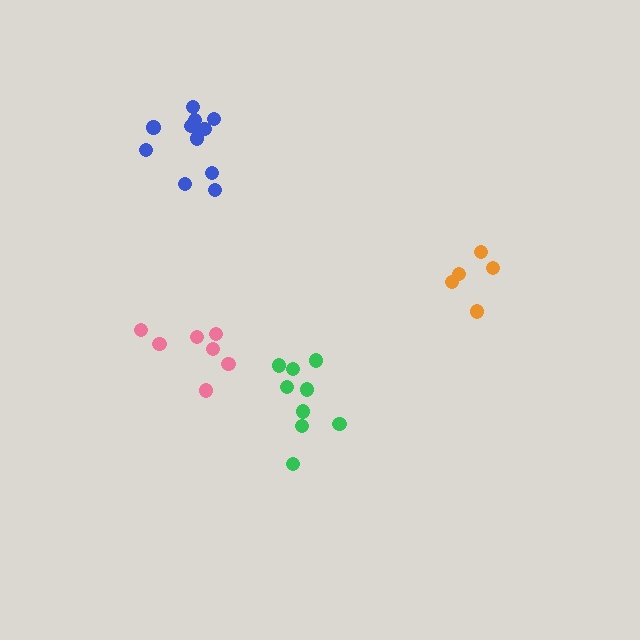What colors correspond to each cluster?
The clusters are colored: pink, green, blue, orange.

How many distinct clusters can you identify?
There are 4 distinct clusters.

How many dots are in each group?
Group 1: 7 dots, Group 2: 9 dots, Group 3: 11 dots, Group 4: 5 dots (32 total).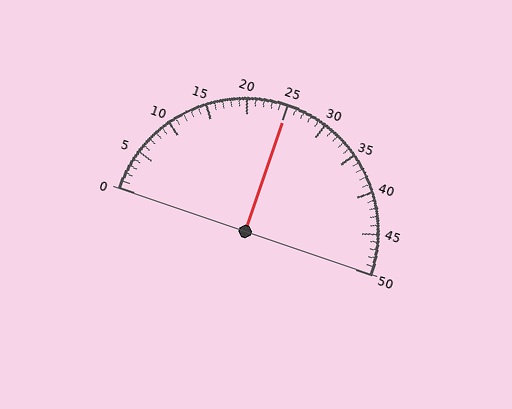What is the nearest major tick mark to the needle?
The nearest major tick mark is 25.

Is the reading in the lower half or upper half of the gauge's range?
The reading is in the upper half of the range (0 to 50).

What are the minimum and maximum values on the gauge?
The gauge ranges from 0 to 50.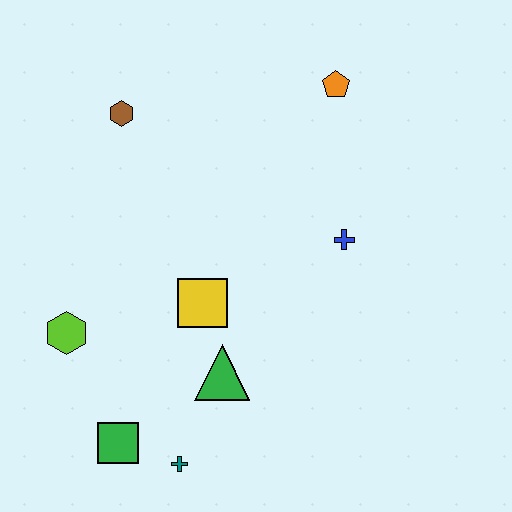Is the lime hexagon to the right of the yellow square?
No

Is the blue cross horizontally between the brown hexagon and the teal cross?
No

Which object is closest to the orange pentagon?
The blue cross is closest to the orange pentagon.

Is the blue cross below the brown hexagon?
Yes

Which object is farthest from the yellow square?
The orange pentagon is farthest from the yellow square.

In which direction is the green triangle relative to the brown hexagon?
The green triangle is below the brown hexagon.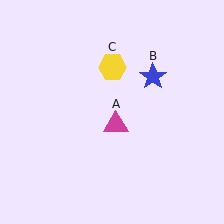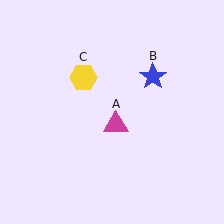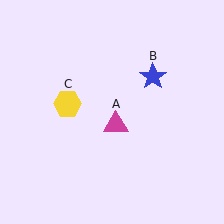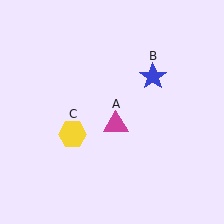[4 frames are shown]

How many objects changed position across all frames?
1 object changed position: yellow hexagon (object C).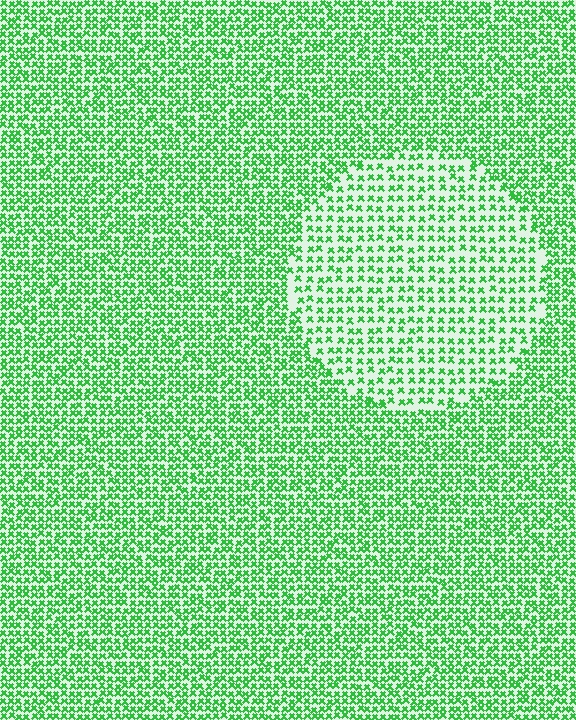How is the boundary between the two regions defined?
The boundary is defined by a change in element density (approximately 1.8x ratio). All elements are the same color, size, and shape.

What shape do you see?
I see a circle.